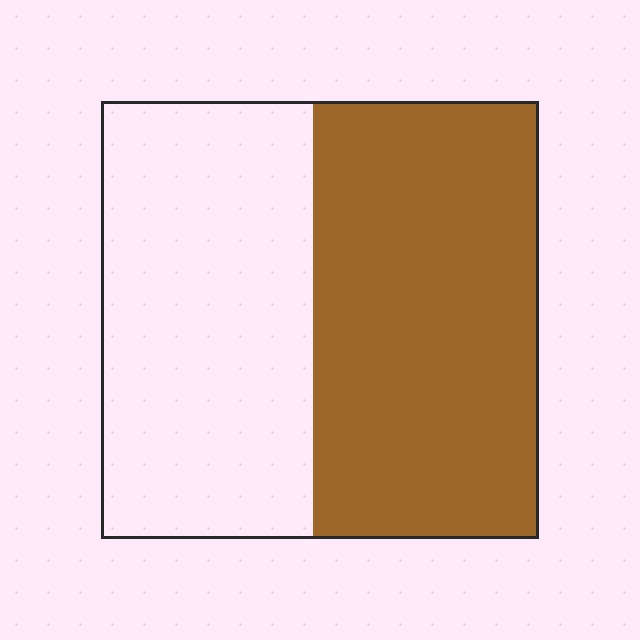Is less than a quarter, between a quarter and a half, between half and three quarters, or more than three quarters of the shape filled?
Between half and three quarters.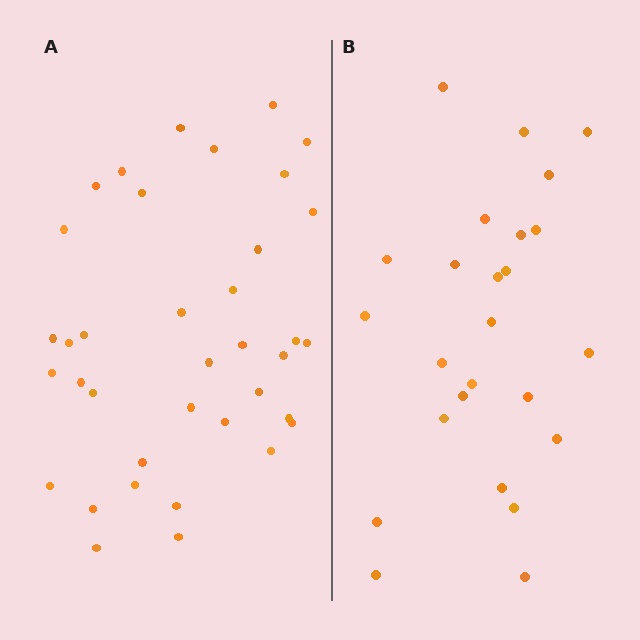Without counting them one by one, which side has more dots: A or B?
Region A (the left region) has more dots.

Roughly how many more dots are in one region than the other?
Region A has roughly 12 or so more dots than region B.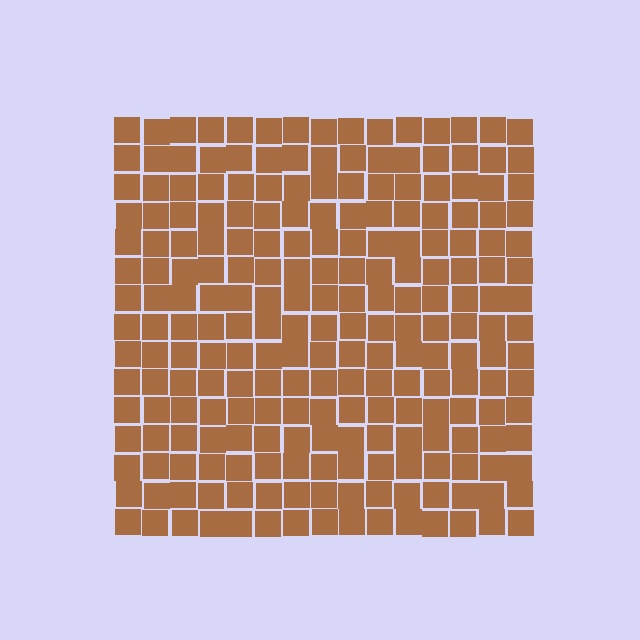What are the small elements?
The small elements are squares.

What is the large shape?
The large shape is a square.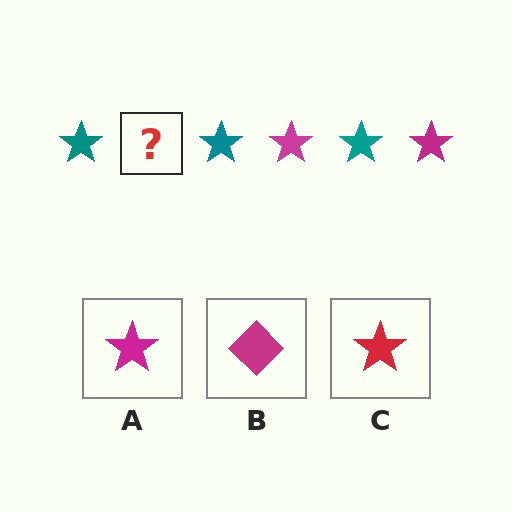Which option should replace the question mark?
Option A.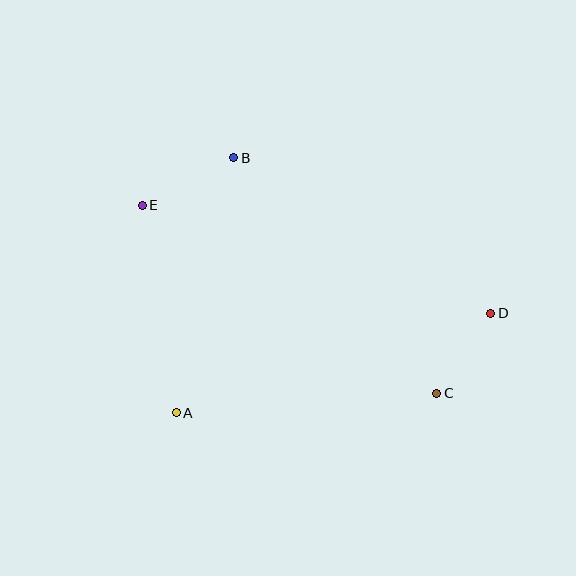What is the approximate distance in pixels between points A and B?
The distance between A and B is approximately 262 pixels.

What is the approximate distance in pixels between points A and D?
The distance between A and D is approximately 330 pixels.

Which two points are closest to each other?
Points C and D are closest to each other.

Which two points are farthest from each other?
Points D and E are farthest from each other.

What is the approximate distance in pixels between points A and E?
The distance between A and E is approximately 210 pixels.